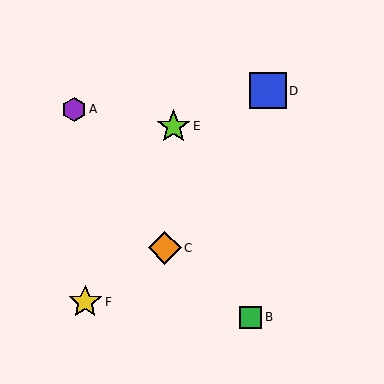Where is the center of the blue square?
The center of the blue square is at (268, 91).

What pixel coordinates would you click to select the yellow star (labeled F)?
Click at (85, 302) to select the yellow star F.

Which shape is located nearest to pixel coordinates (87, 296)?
The yellow star (labeled F) at (85, 302) is nearest to that location.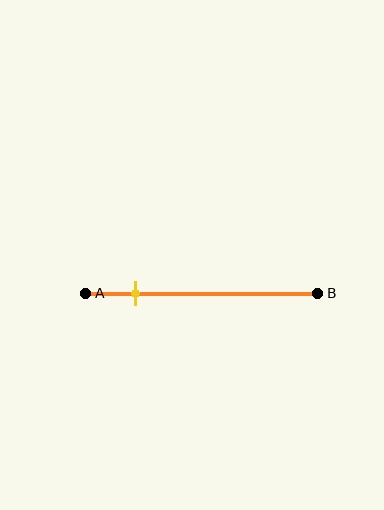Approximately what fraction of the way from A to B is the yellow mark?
The yellow mark is approximately 20% of the way from A to B.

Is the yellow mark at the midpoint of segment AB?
No, the mark is at about 20% from A, not at the 50% midpoint.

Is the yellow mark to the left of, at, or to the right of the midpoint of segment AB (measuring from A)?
The yellow mark is to the left of the midpoint of segment AB.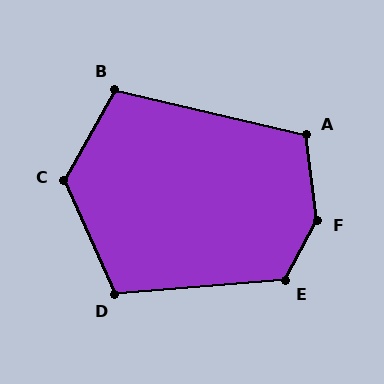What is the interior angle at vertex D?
Approximately 109 degrees (obtuse).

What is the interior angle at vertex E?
Approximately 123 degrees (obtuse).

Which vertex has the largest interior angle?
F, at approximately 145 degrees.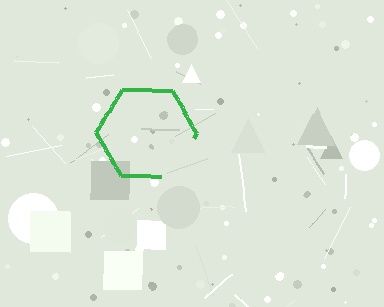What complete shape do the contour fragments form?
The contour fragments form a hexagon.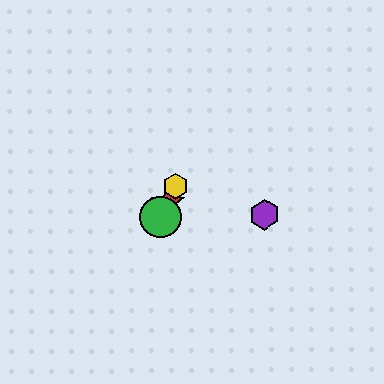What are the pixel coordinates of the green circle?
The green circle is at (161, 217).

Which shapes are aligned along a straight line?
The red star, the blue hexagon, the green circle, the yellow hexagon are aligned along a straight line.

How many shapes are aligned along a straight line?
4 shapes (the red star, the blue hexagon, the green circle, the yellow hexagon) are aligned along a straight line.